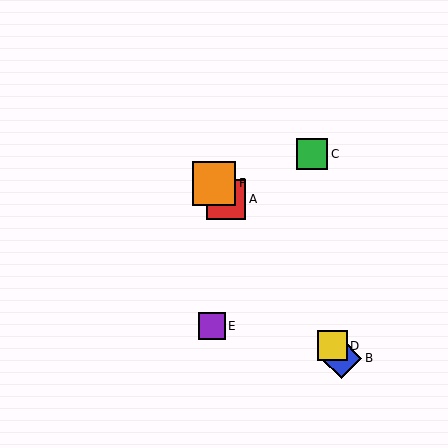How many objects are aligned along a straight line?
4 objects (A, B, D, F) are aligned along a straight line.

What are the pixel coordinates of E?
Object E is at (212, 326).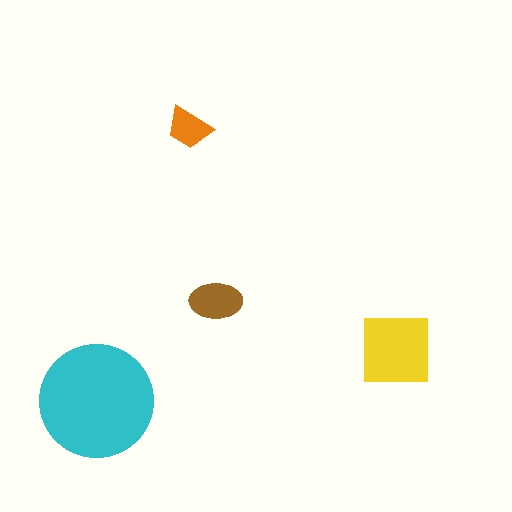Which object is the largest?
The cyan circle.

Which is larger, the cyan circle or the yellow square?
The cyan circle.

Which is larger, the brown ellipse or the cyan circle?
The cyan circle.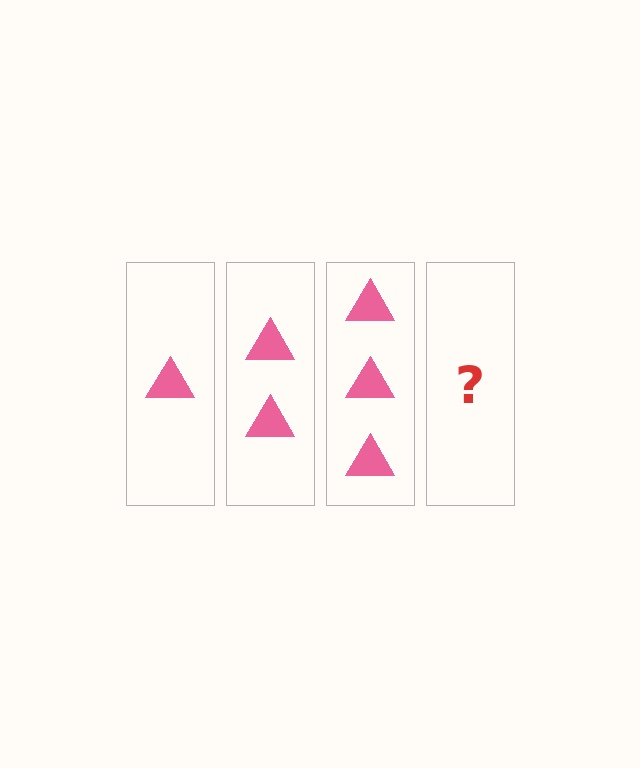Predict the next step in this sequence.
The next step is 4 triangles.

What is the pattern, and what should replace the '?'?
The pattern is that each step adds one more triangle. The '?' should be 4 triangles.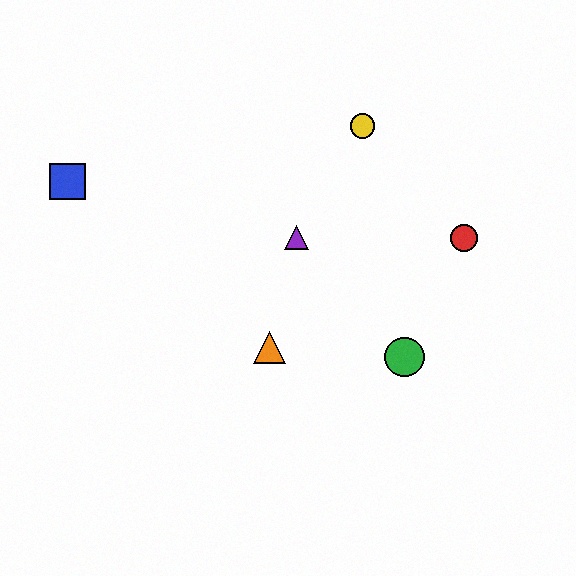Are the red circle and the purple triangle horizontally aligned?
Yes, both are at y≈238.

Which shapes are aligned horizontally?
The red circle, the purple triangle are aligned horizontally.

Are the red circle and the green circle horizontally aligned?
No, the red circle is at y≈238 and the green circle is at y≈357.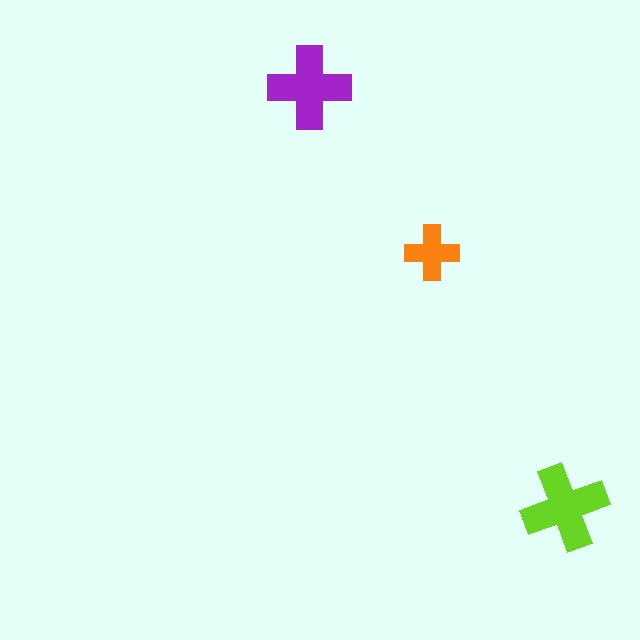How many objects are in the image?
There are 3 objects in the image.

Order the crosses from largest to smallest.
the lime one, the purple one, the orange one.